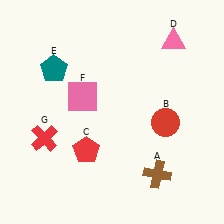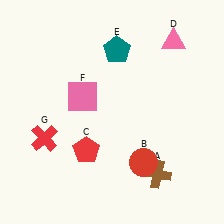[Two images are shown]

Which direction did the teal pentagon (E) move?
The teal pentagon (E) moved right.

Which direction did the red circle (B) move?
The red circle (B) moved down.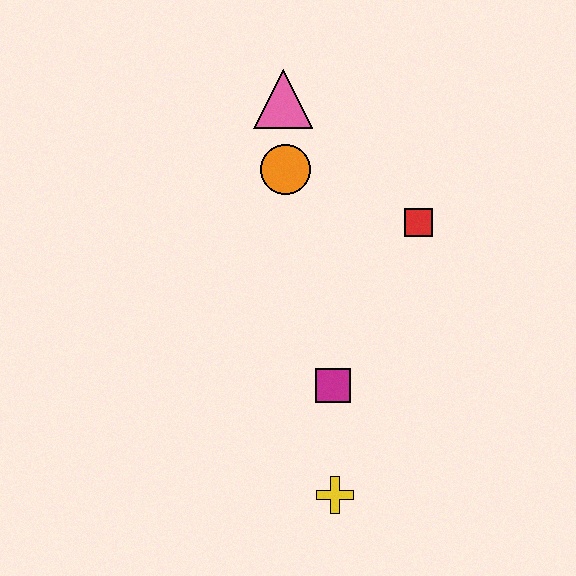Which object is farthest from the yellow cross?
The pink triangle is farthest from the yellow cross.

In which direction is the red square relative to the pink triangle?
The red square is to the right of the pink triangle.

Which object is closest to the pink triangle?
The orange circle is closest to the pink triangle.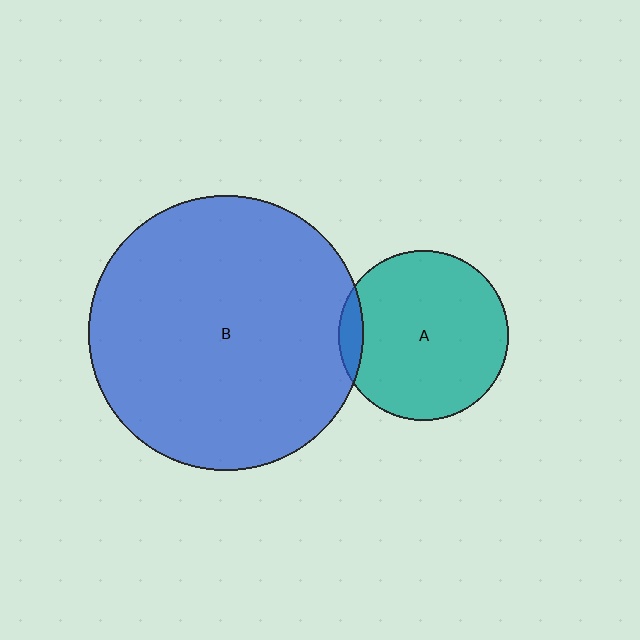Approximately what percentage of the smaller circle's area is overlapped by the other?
Approximately 5%.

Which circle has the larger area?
Circle B (blue).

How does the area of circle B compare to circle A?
Approximately 2.6 times.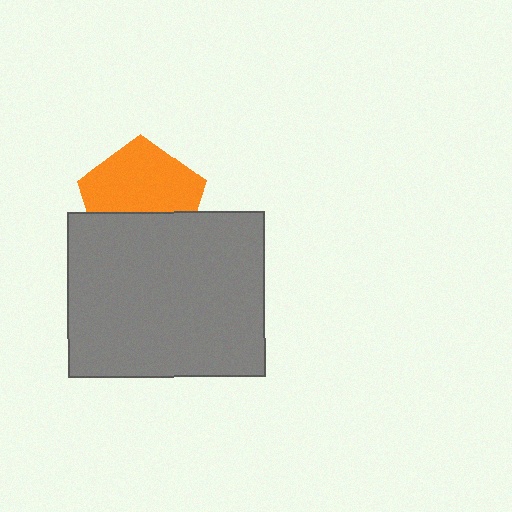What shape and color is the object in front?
The object in front is a gray rectangle.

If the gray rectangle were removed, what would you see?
You would see the complete orange pentagon.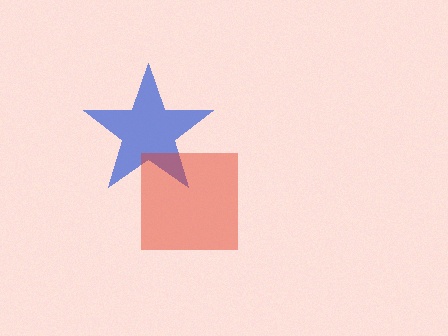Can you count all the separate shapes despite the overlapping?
Yes, there are 2 separate shapes.